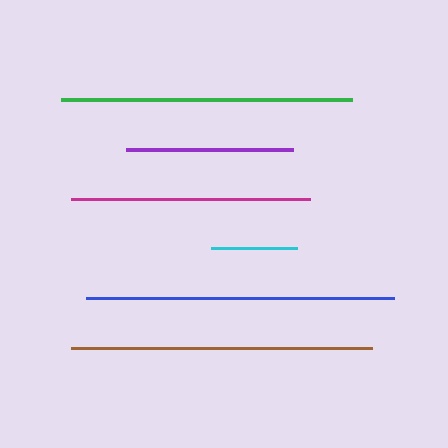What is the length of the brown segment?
The brown segment is approximately 302 pixels long.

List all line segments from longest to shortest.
From longest to shortest: blue, brown, green, magenta, purple, cyan.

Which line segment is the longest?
The blue line is the longest at approximately 308 pixels.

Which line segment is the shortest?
The cyan line is the shortest at approximately 86 pixels.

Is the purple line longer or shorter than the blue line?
The blue line is longer than the purple line.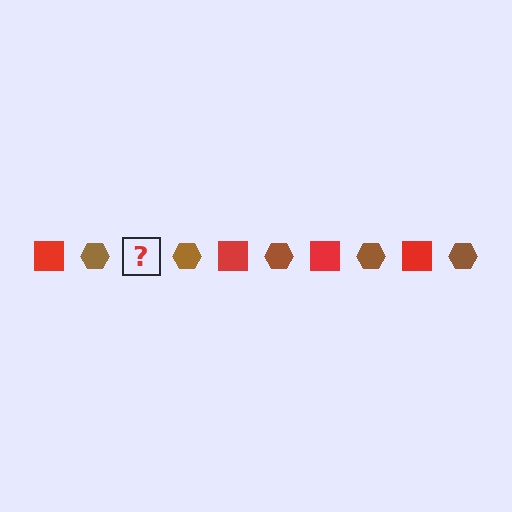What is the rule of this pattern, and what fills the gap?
The rule is that the pattern alternates between red square and brown hexagon. The gap should be filled with a red square.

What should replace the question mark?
The question mark should be replaced with a red square.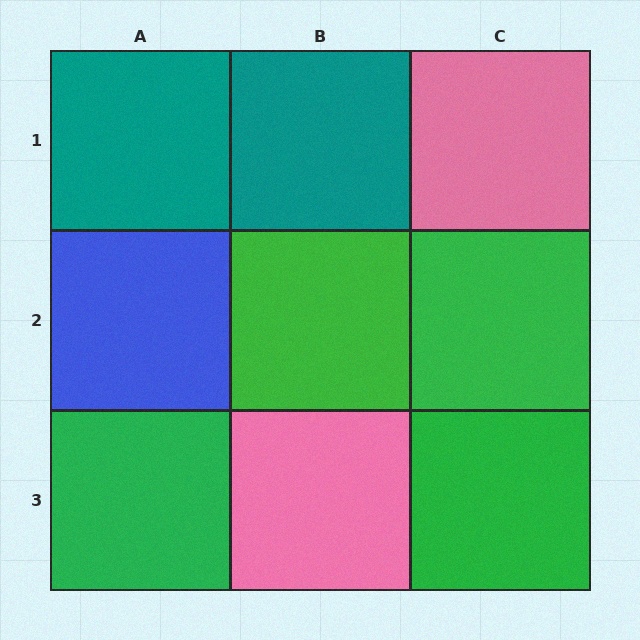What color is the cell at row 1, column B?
Teal.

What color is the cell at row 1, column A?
Teal.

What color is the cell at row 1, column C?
Pink.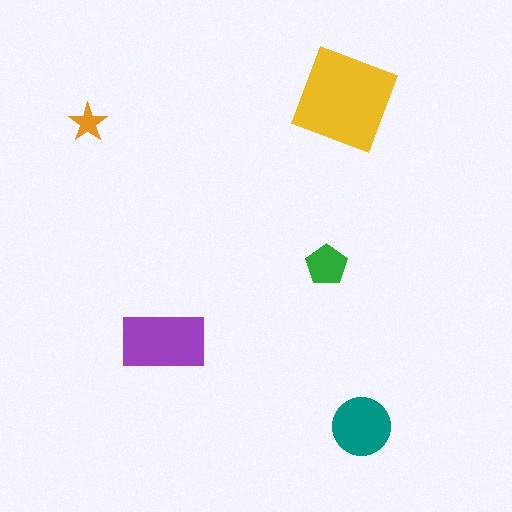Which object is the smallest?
The orange star.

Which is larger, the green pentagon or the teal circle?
The teal circle.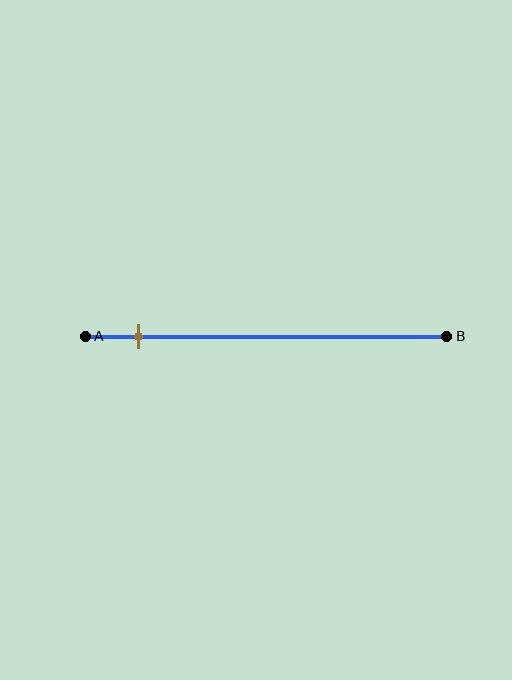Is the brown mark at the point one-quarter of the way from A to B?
No, the mark is at about 15% from A, not at the 25% one-quarter point.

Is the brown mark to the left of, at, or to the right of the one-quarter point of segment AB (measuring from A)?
The brown mark is to the left of the one-quarter point of segment AB.